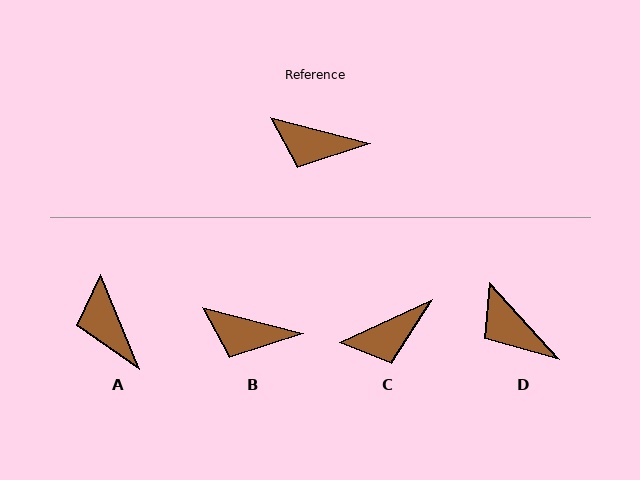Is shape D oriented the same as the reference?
No, it is off by about 34 degrees.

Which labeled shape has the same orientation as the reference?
B.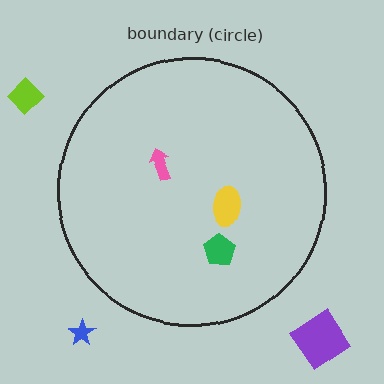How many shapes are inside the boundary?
3 inside, 3 outside.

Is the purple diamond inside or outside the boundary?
Outside.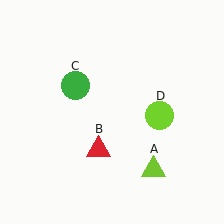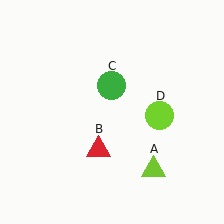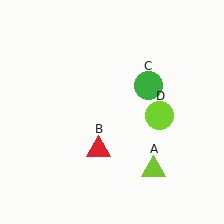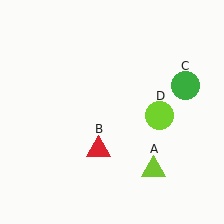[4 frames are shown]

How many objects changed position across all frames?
1 object changed position: green circle (object C).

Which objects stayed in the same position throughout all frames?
Lime triangle (object A) and red triangle (object B) and lime circle (object D) remained stationary.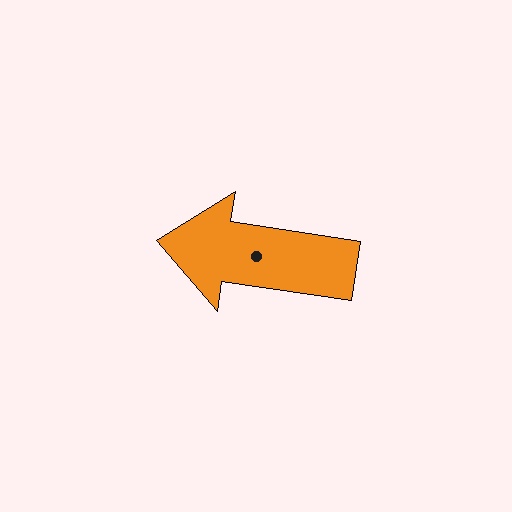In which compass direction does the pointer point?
West.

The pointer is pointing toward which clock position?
Roughly 9 o'clock.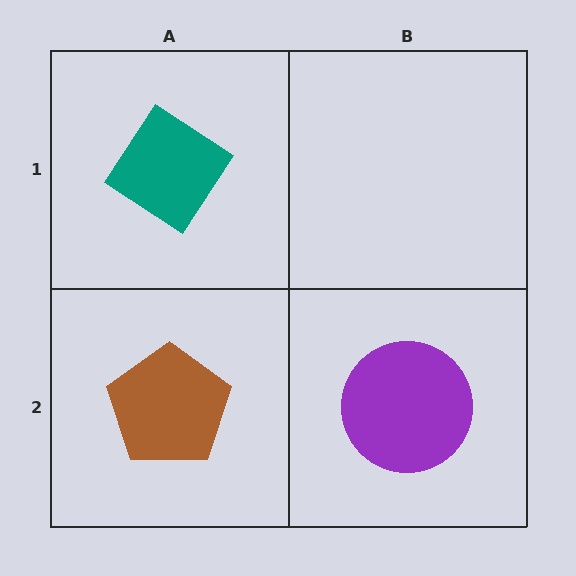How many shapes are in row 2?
2 shapes.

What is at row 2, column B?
A purple circle.